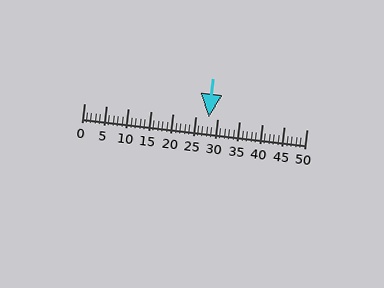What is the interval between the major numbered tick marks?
The major tick marks are spaced 5 units apart.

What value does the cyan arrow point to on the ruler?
The cyan arrow points to approximately 28.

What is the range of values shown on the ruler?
The ruler shows values from 0 to 50.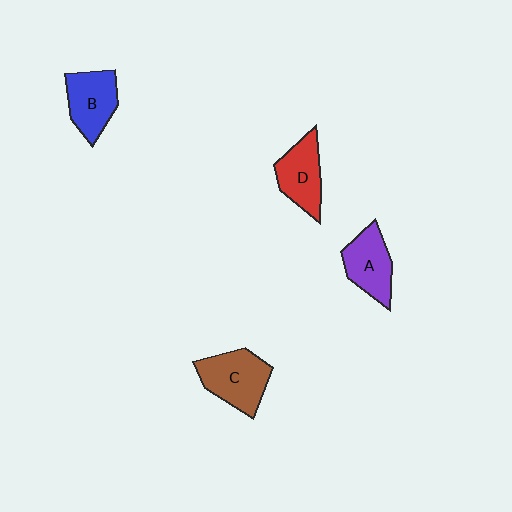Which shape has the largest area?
Shape C (brown).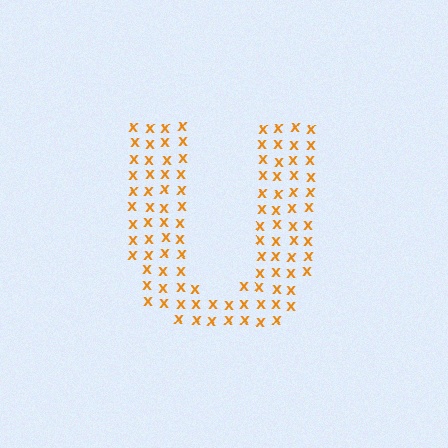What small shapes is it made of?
It is made of small letter X's.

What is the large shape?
The large shape is the letter U.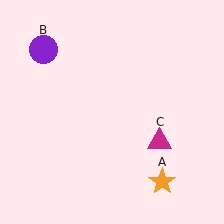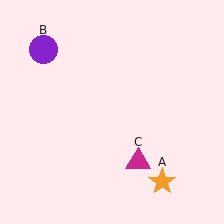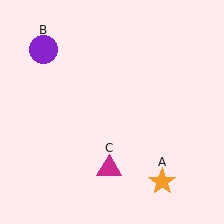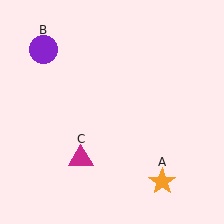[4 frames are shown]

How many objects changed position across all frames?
1 object changed position: magenta triangle (object C).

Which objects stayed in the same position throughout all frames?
Orange star (object A) and purple circle (object B) remained stationary.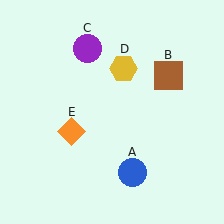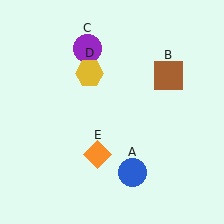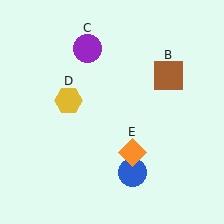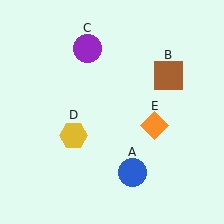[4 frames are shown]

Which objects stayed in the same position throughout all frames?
Blue circle (object A) and brown square (object B) and purple circle (object C) remained stationary.